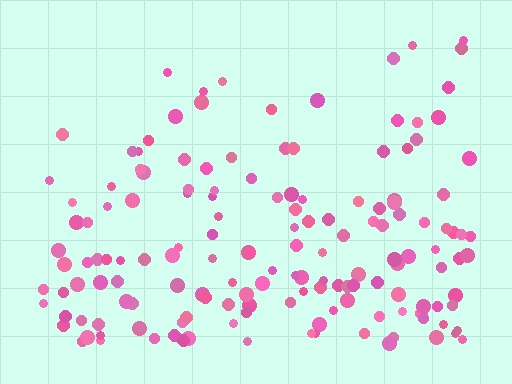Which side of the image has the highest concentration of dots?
The bottom.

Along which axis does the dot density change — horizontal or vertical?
Vertical.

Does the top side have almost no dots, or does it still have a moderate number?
Still a moderate number, just noticeably fewer than the bottom.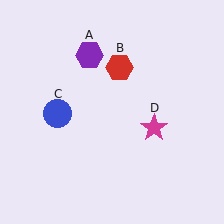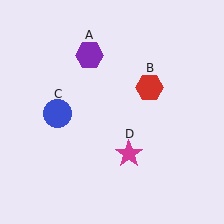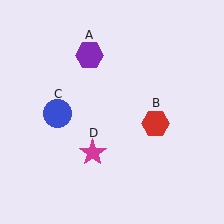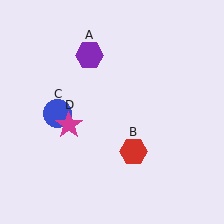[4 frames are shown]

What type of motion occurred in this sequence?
The red hexagon (object B), magenta star (object D) rotated clockwise around the center of the scene.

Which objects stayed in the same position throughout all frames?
Purple hexagon (object A) and blue circle (object C) remained stationary.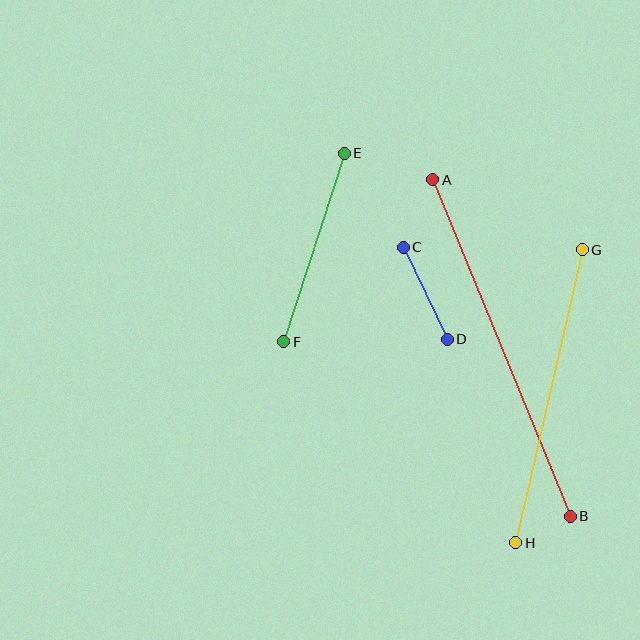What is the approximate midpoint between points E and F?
The midpoint is at approximately (314, 248) pixels.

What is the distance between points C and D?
The distance is approximately 102 pixels.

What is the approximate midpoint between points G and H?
The midpoint is at approximately (549, 396) pixels.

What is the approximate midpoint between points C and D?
The midpoint is at approximately (425, 293) pixels.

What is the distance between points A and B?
The distance is approximately 363 pixels.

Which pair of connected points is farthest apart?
Points A and B are farthest apart.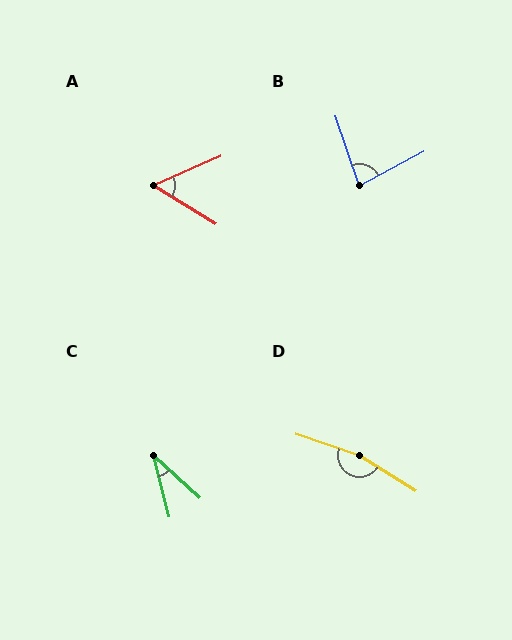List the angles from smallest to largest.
C (33°), A (55°), B (81°), D (167°).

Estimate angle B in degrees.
Approximately 81 degrees.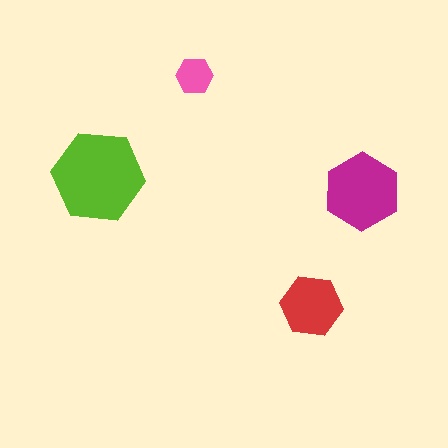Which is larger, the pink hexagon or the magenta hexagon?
The magenta one.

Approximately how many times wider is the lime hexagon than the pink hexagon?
About 2.5 times wider.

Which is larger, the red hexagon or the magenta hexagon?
The magenta one.